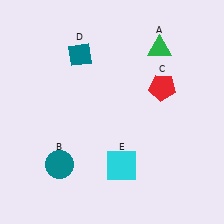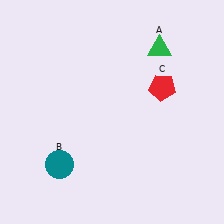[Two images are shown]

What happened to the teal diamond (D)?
The teal diamond (D) was removed in Image 2. It was in the top-left area of Image 1.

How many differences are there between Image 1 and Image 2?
There are 2 differences between the two images.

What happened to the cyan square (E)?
The cyan square (E) was removed in Image 2. It was in the bottom-right area of Image 1.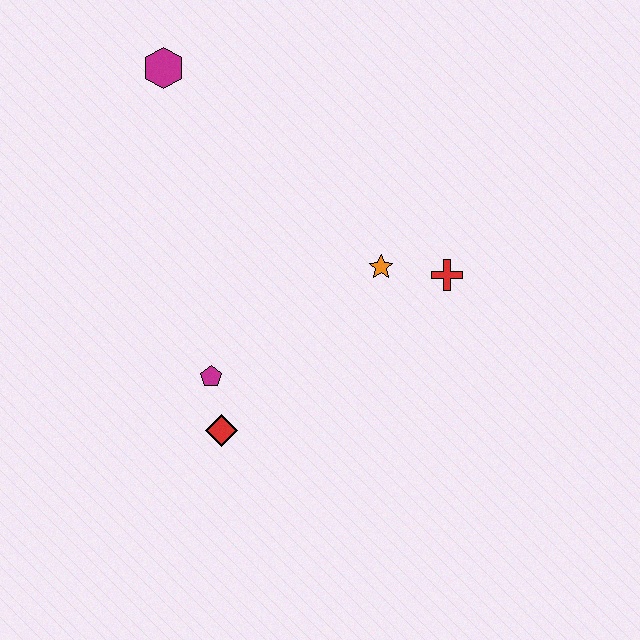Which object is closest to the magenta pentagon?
The red diamond is closest to the magenta pentagon.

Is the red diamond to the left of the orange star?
Yes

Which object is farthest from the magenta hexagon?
The red diamond is farthest from the magenta hexagon.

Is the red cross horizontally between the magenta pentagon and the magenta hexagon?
No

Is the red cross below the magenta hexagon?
Yes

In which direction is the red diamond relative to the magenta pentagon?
The red diamond is below the magenta pentagon.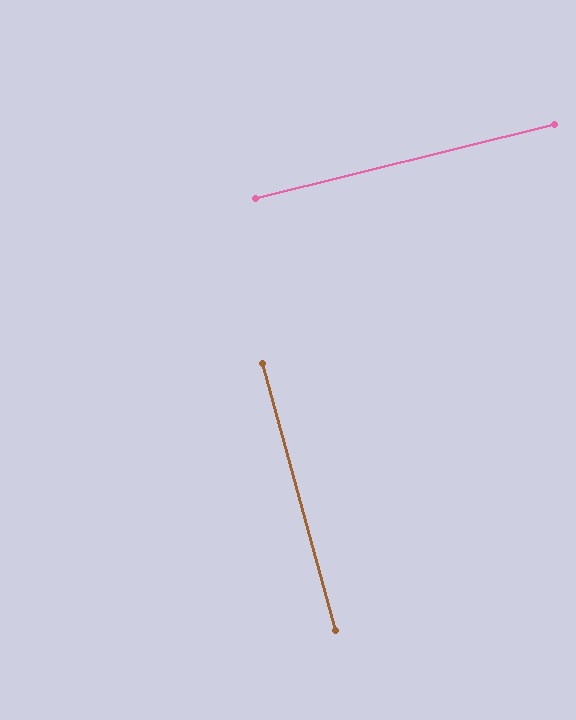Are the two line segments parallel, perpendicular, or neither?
Perpendicular — they meet at approximately 89°.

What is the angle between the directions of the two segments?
Approximately 89 degrees.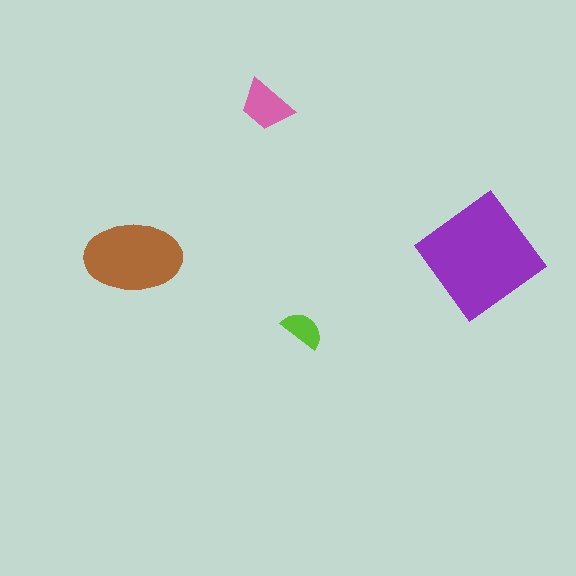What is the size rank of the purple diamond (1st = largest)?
1st.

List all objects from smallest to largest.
The lime semicircle, the pink trapezoid, the brown ellipse, the purple diamond.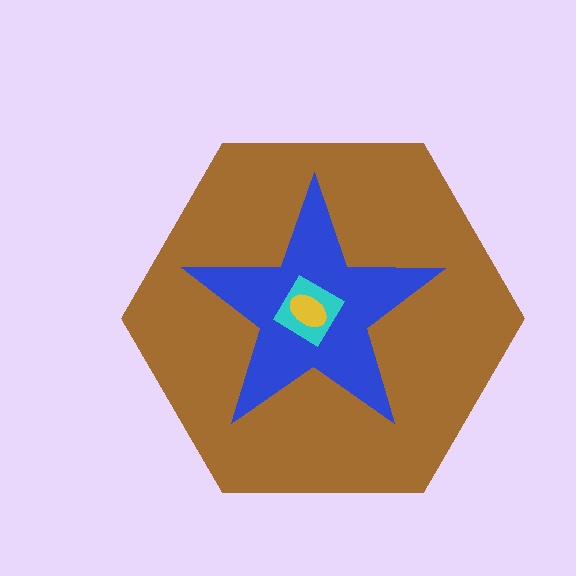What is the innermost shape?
The yellow ellipse.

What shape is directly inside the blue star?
The cyan diamond.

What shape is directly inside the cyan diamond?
The yellow ellipse.